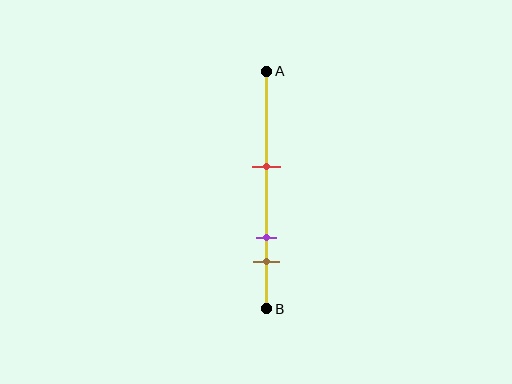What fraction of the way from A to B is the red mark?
The red mark is approximately 40% (0.4) of the way from A to B.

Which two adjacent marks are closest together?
The purple and brown marks are the closest adjacent pair.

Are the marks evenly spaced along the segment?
No, the marks are not evenly spaced.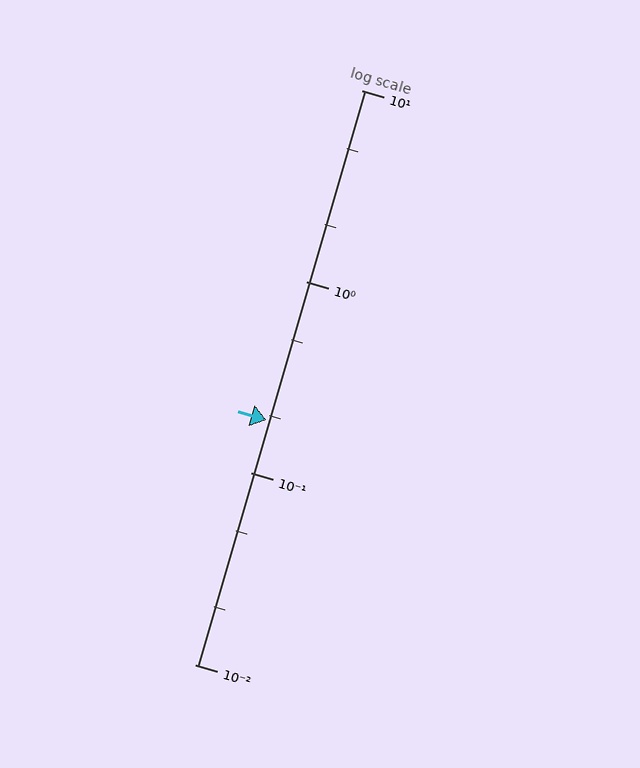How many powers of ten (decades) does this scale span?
The scale spans 3 decades, from 0.01 to 10.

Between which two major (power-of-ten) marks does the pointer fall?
The pointer is between 0.1 and 1.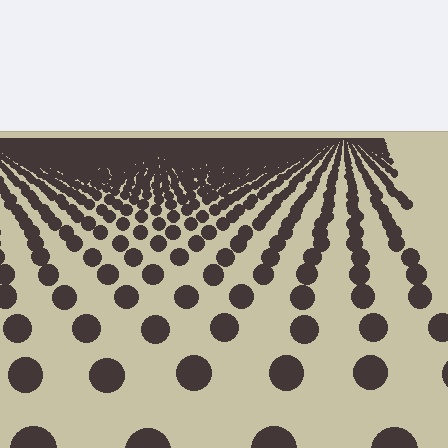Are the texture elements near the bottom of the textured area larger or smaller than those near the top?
Larger. Near the bottom, elements are closer to the viewer and appear at a bigger on-screen size.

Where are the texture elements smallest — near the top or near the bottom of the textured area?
Near the top.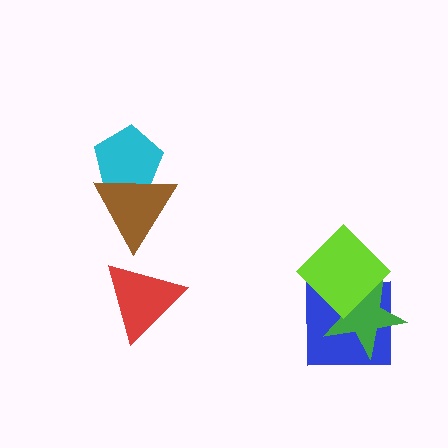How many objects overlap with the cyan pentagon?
1 object overlaps with the cyan pentagon.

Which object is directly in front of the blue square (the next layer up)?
The green star is directly in front of the blue square.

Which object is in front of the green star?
The lime diamond is in front of the green star.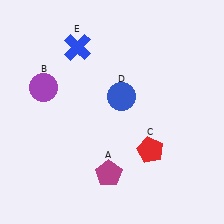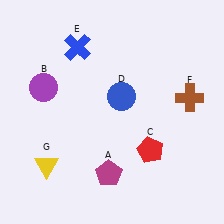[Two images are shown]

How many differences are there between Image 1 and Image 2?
There are 2 differences between the two images.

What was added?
A brown cross (F), a yellow triangle (G) were added in Image 2.